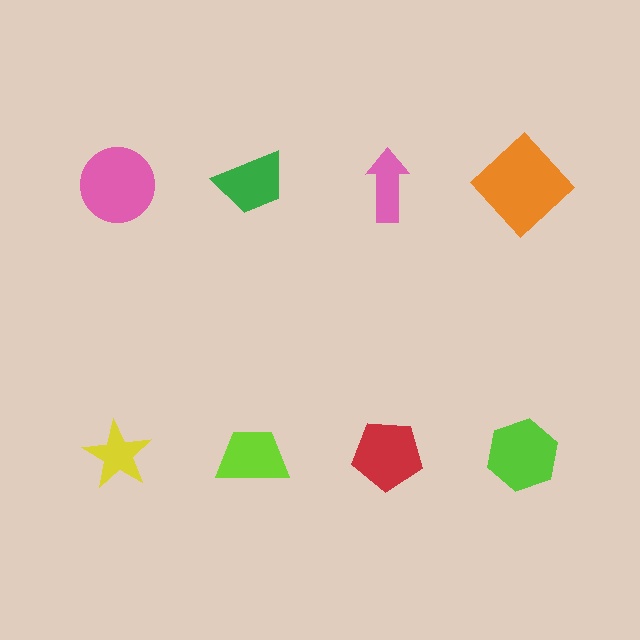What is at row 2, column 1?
A yellow star.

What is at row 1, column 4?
An orange diamond.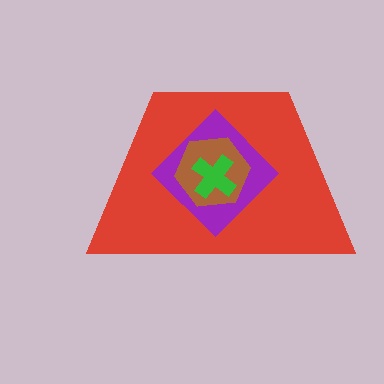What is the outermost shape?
The red trapezoid.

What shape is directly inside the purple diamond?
The brown hexagon.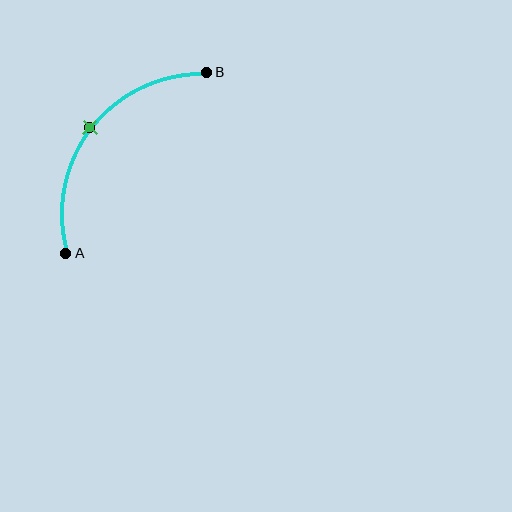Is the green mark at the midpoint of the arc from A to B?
Yes. The green mark lies on the arc at equal arc-length from both A and B — it is the arc midpoint.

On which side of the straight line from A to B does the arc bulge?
The arc bulges above and to the left of the straight line connecting A and B.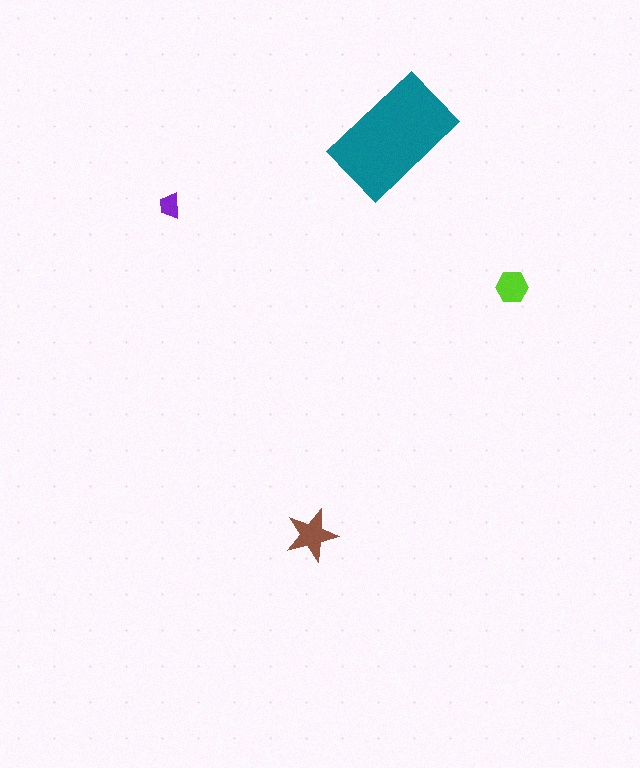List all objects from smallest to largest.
The purple trapezoid, the lime hexagon, the brown star, the teal rectangle.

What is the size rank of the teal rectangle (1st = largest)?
1st.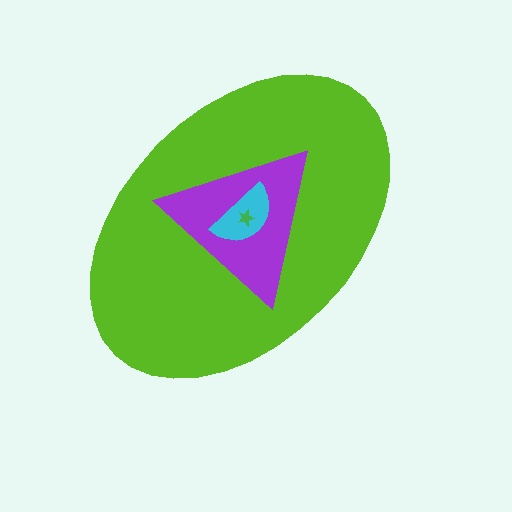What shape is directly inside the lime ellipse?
The purple triangle.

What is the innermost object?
The green star.